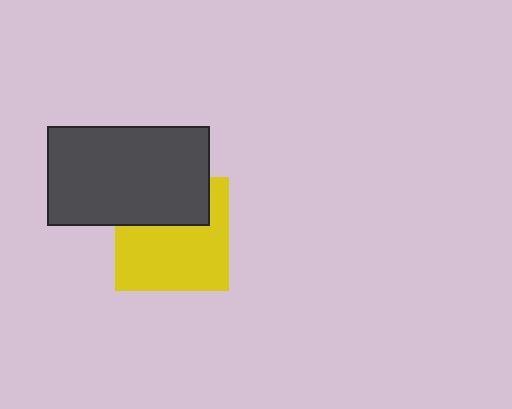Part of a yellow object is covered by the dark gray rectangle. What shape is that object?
It is a square.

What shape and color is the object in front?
The object in front is a dark gray rectangle.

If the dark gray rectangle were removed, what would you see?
You would see the complete yellow square.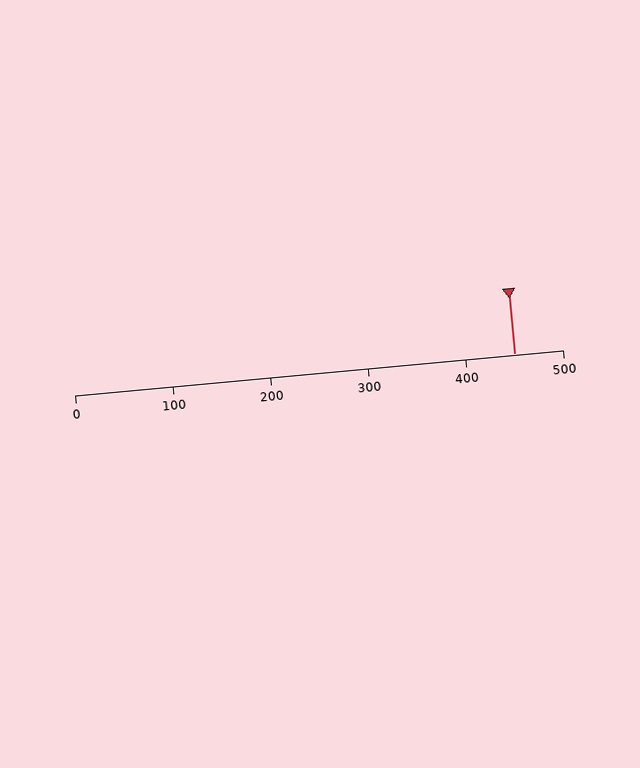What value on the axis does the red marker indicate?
The marker indicates approximately 450.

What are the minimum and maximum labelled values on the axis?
The axis runs from 0 to 500.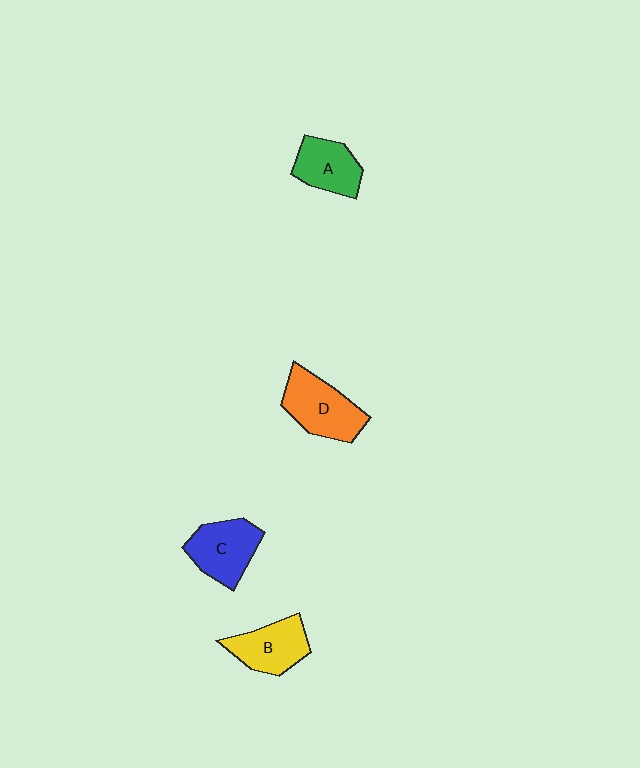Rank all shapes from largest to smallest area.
From largest to smallest: D (orange), C (blue), B (yellow), A (green).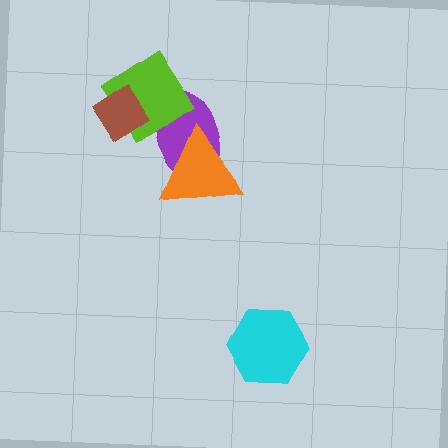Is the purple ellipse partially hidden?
Yes, it is partially covered by another shape.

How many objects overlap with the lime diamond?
2 objects overlap with the lime diamond.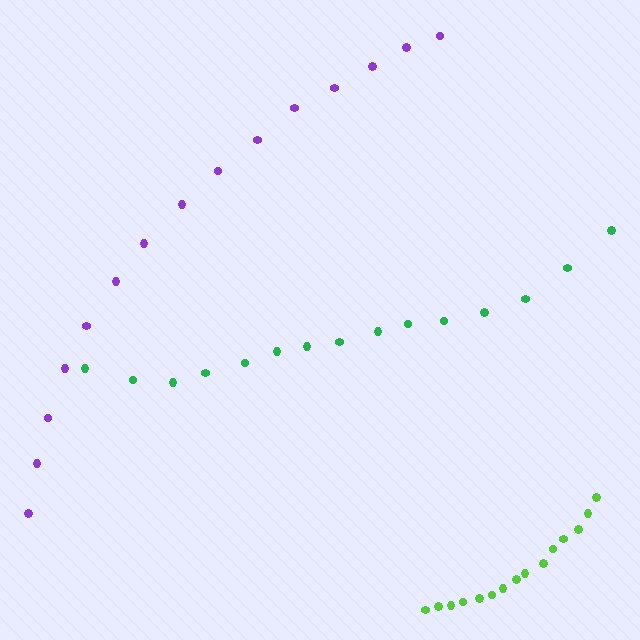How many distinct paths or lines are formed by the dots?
There are 3 distinct paths.